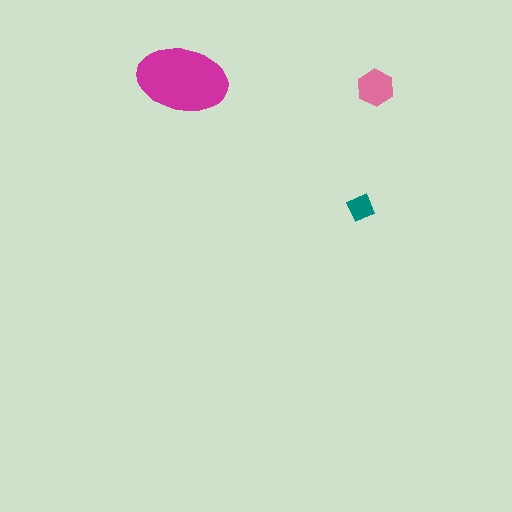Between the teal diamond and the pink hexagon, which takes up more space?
The pink hexagon.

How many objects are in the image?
There are 3 objects in the image.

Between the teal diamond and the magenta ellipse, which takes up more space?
The magenta ellipse.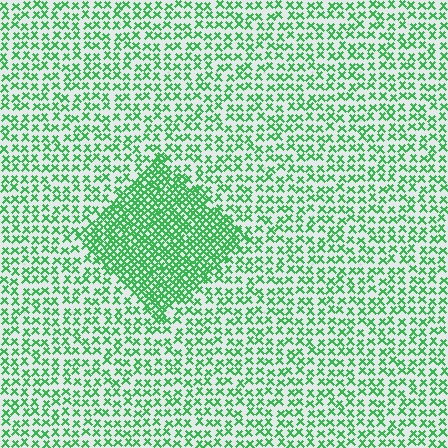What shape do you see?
I see a diamond.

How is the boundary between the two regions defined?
The boundary is defined by a change in element density (approximately 2.2x ratio). All elements are the same color, size, and shape.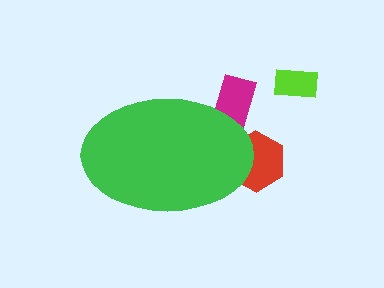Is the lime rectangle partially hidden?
No, the lime rectangle is fully visible.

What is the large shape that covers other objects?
A green ellipse.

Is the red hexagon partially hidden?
Yes, the red hexagon is partially hidden behind the green ellipse.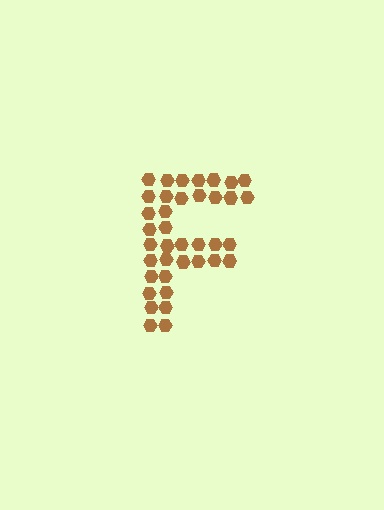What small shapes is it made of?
It is made of small hexagons.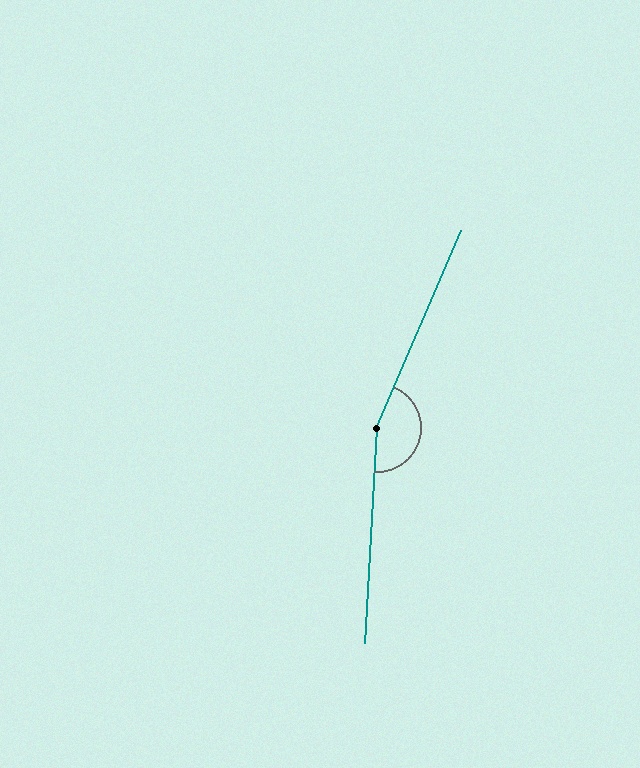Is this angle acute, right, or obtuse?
It is obtuse.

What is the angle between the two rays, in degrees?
Approximately 160 degrees.